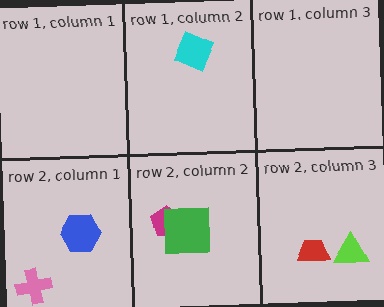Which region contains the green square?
The row 2, column 2 region.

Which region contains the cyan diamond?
The row 1, column 2 region.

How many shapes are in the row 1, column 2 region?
1.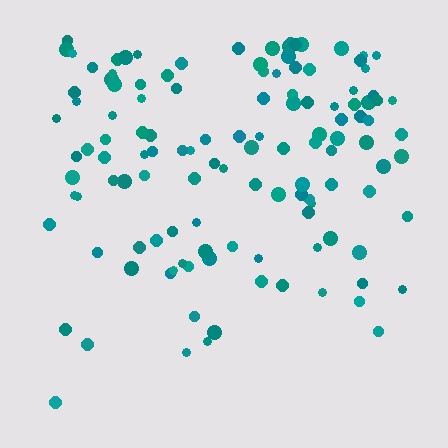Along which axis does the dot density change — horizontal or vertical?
Vertical.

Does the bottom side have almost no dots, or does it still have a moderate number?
Still a moderate number, just noticeably fewer than the top.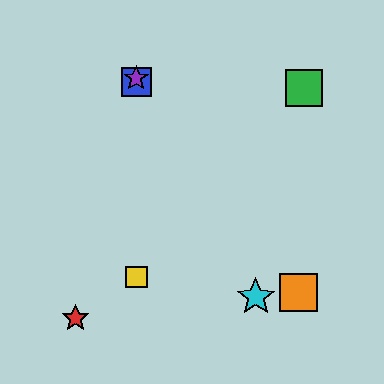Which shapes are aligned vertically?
The blue square, the yellow square, the purple star are aligned vertically.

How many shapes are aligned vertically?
3 shapes (the blue square, the yellow square, the purple star) are aligned vertically.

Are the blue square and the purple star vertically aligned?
Yes, both are at x≈136.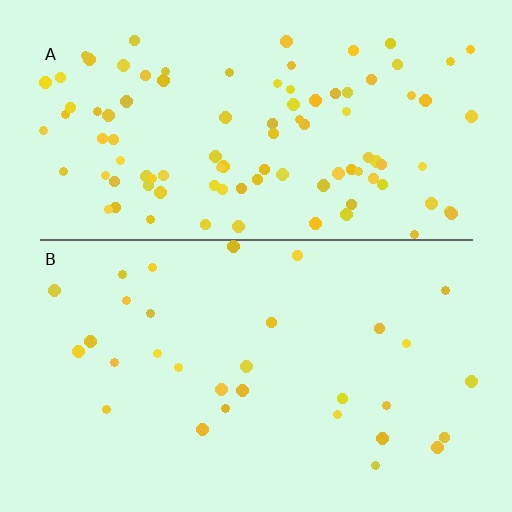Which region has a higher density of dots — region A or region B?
A (the top).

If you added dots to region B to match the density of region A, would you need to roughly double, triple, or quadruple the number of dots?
Approximately triple.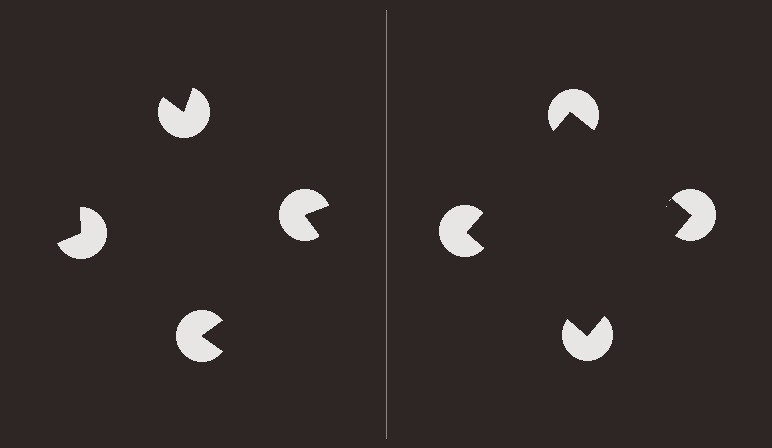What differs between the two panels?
The pac-man discs are positioned identically on both sides; only the wedge orientations differ. On the right they align to a square; on the left they are misaligned.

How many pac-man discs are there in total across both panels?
8 — 4 on each side.